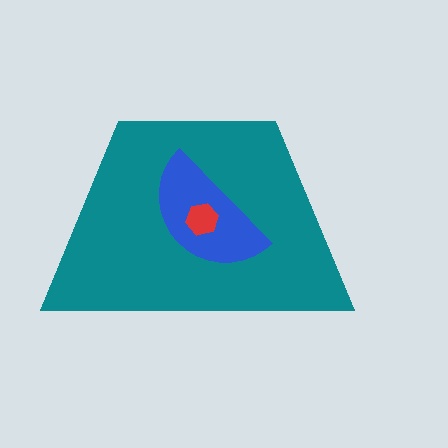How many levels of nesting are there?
3.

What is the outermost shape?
The teal trapezoid.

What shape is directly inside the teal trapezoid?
The blue semicircle.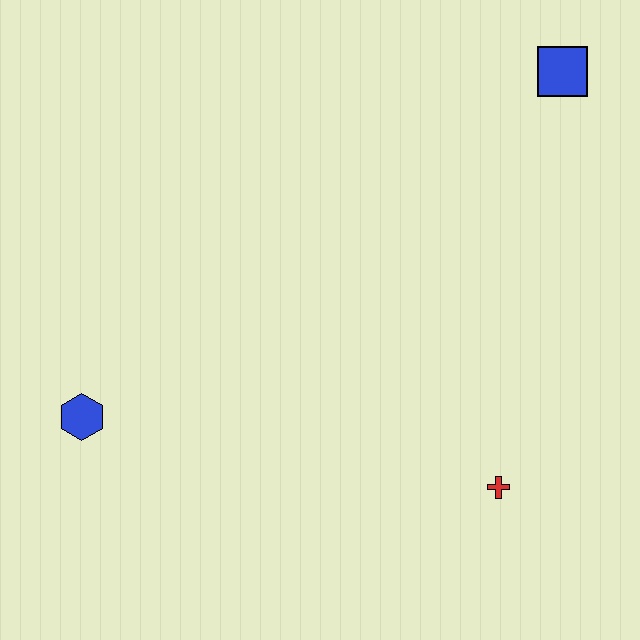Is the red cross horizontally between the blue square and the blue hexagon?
Yes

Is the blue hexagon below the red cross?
No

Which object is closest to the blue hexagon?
The red cross is closest to the blue hexagon.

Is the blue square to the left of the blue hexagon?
No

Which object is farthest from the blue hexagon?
The blue square is farthest from the blue hexagon.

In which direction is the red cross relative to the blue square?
The red cross is below the blue square.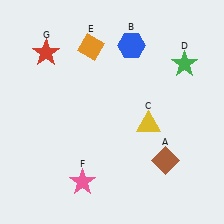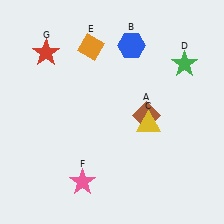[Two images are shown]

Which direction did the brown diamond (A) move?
The brown diamond (A) moved up.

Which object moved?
The brown diamond (A) moved up.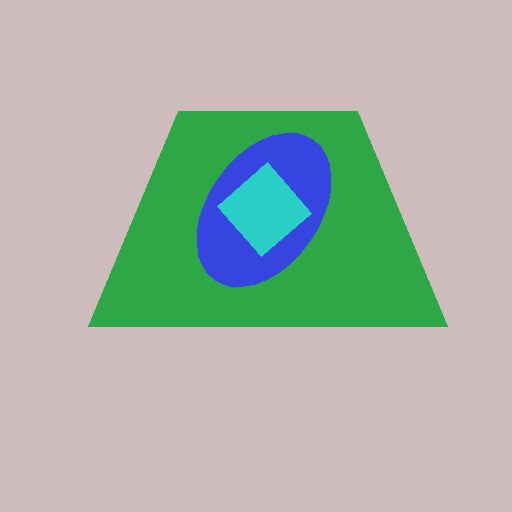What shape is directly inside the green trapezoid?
The blue ellipse.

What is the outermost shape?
The green trapezoid.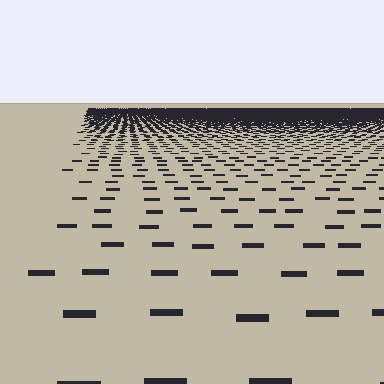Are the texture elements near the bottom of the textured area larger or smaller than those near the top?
Larger. Near the bottom, elements are closer to the viewer and appear at a bigger on-screen size.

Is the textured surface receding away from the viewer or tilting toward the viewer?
The surface is receding away from the viewer. Texture elements get smaller and denser toward the top.